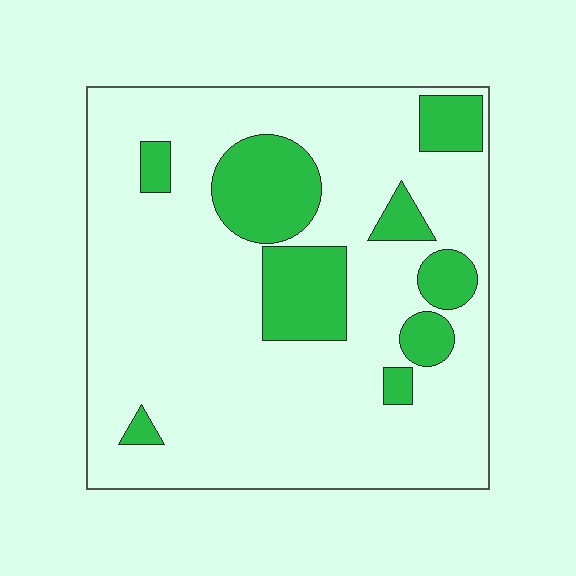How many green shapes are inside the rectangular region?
9.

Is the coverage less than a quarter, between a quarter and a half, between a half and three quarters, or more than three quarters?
Less than a quarter.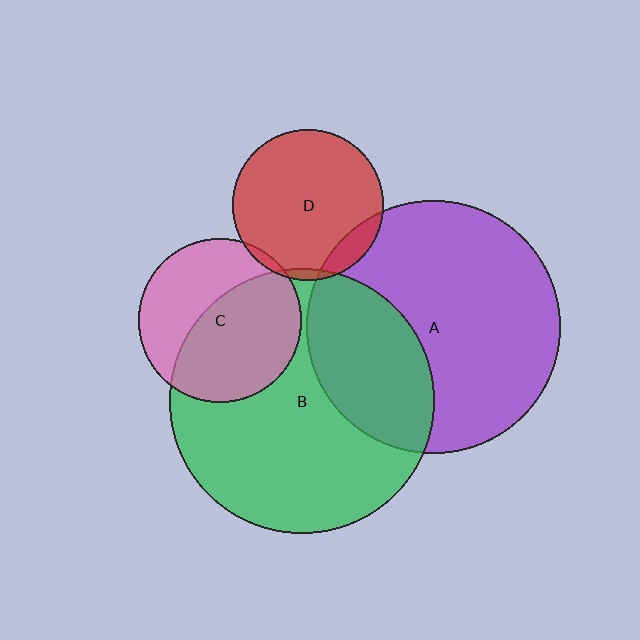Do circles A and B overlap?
Yes.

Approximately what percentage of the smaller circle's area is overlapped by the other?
Approximately 30%.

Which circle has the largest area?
Circle B (green).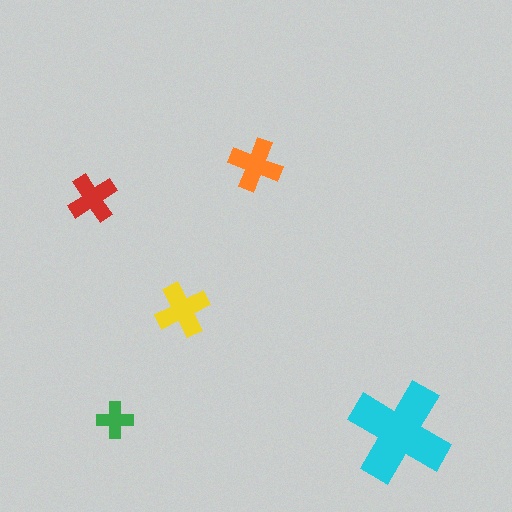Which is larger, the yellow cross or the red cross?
The yellow one.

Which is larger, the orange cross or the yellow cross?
The yellow one.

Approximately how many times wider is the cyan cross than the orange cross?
About 2 times wider.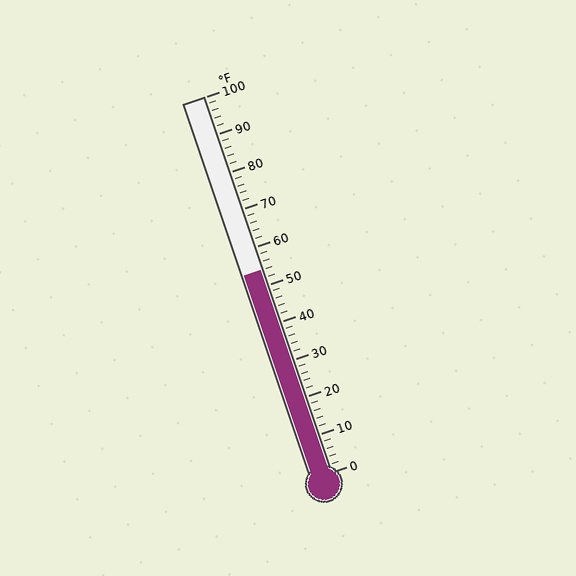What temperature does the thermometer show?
The thermometer shows approximately 54°F.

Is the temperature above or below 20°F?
The temperature is above 20°F.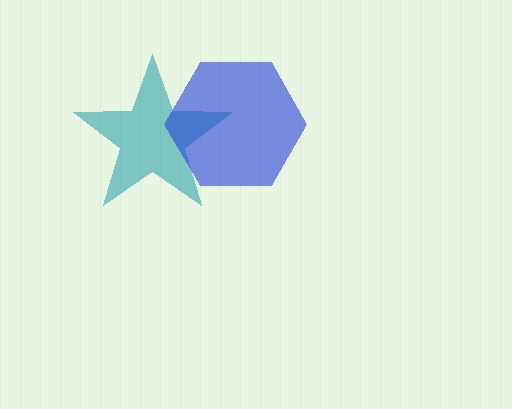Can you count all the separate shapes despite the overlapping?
Yes, there are 2 separate shapes.